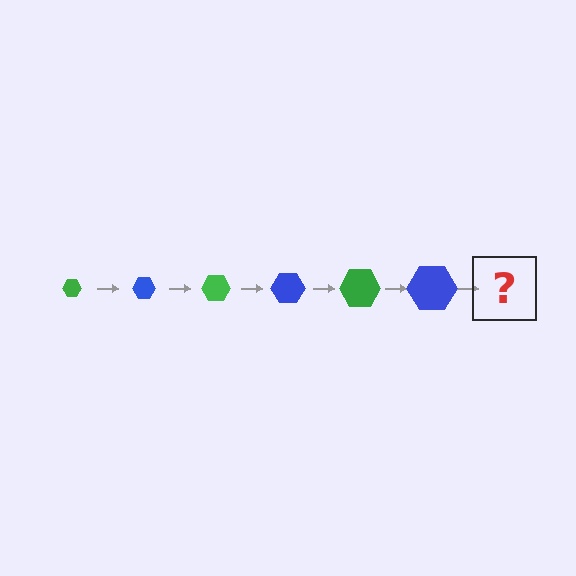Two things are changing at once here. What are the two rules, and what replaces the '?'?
The two rules are that the hexagon grows larger each step and the color cycles through green and blue. The '?' should be a green hexagon, larger than the previous one.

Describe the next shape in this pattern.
It should be a green hexagon, larger than the previous one.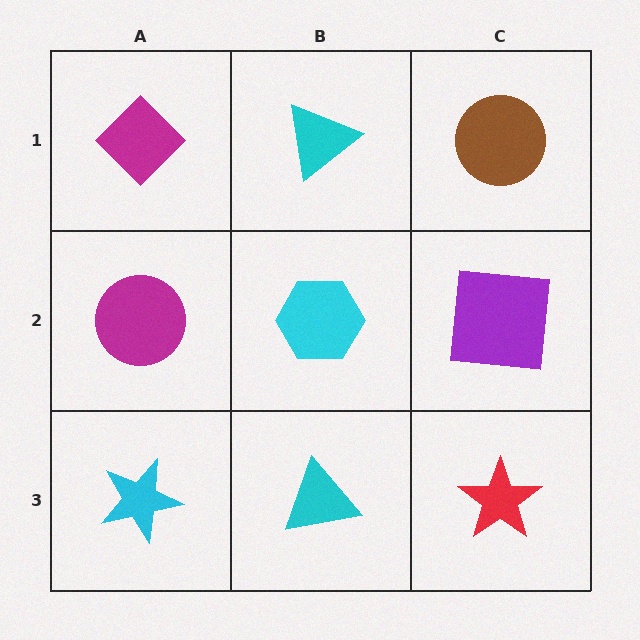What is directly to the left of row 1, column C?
A cyan triangle.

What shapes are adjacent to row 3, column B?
A cyan hexagon (row 2, column B), a cyan star (row 3, column A), a red star (row 3, column C).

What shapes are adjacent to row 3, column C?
A purple square (row 2, column C), a cyan triangle (row 3, column B).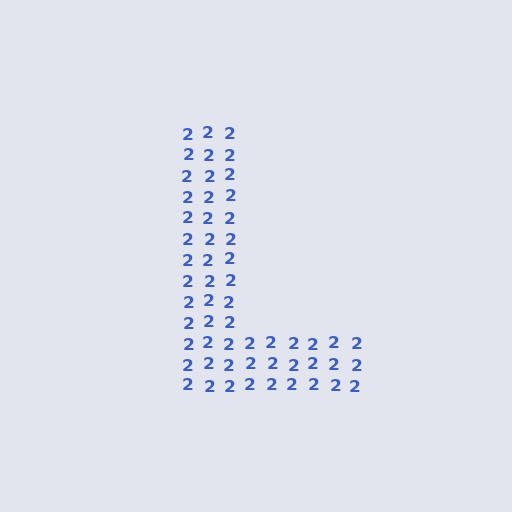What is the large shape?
The large shape is the letter L.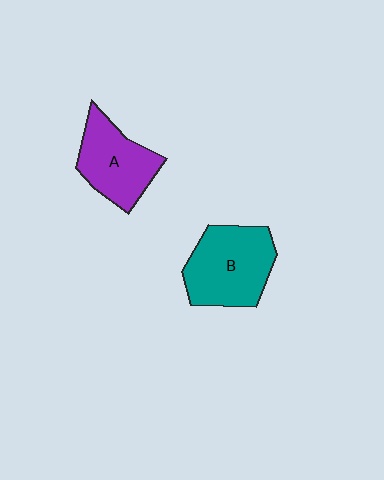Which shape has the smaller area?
Shape A (purple).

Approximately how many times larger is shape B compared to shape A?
Approximately 1.2 times.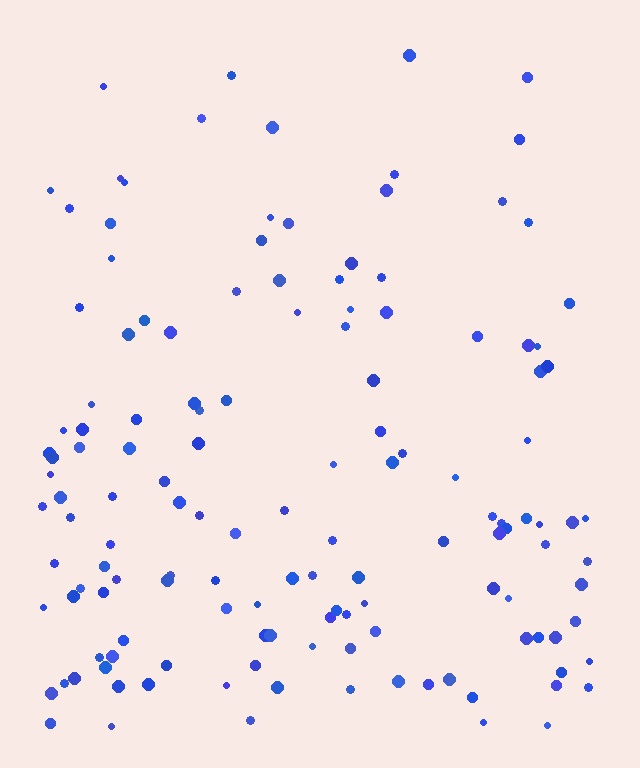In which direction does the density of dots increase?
From top to bottom, with the bottom side densest.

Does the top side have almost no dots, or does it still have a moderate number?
Still a moderate number, just noticeably fewer than the bottom.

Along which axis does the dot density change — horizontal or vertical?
Vertical.